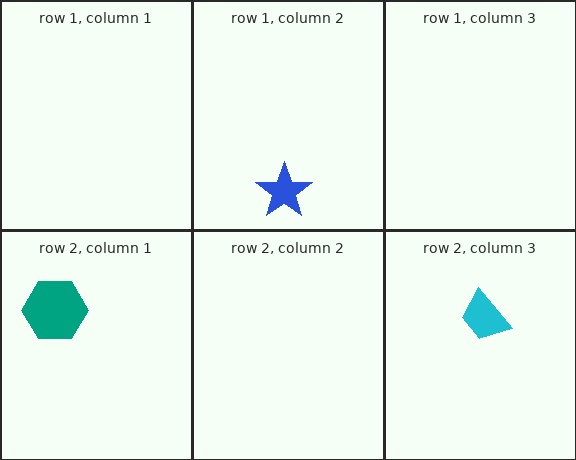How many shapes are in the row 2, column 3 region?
1.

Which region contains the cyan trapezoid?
The row 2, column 3 region.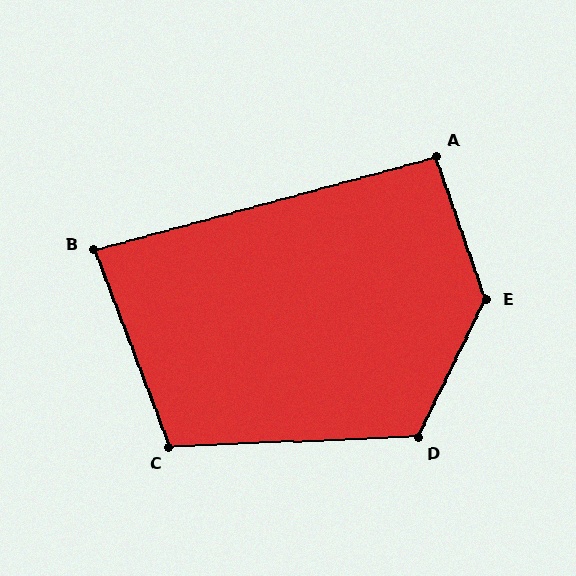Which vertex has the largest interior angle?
E, at approximately 135 degrees.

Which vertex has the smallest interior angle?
B, at approximately 84 degrees.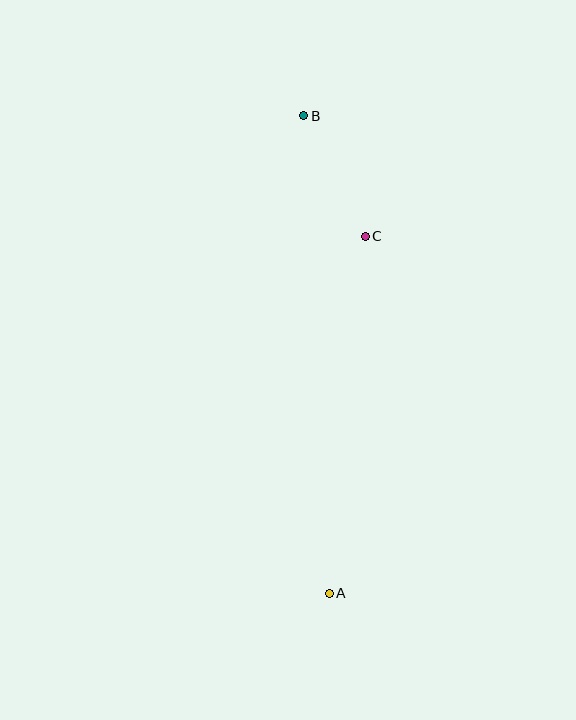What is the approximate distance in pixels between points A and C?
The distance between A and C is approximately 359 pixels.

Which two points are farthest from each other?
Points A and B are farthest from each other.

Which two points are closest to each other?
Points B and C are closest to each other.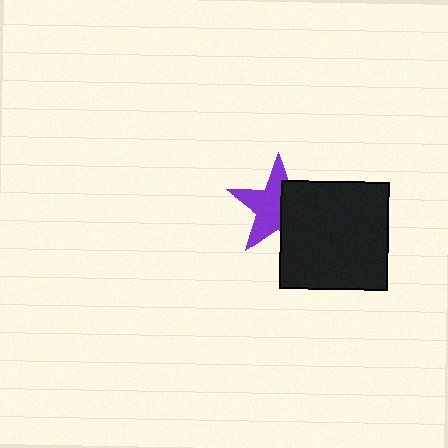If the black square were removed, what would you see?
You would see the complete purple star.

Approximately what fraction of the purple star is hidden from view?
Roughly 43% of the purple star is hidden behind the black square.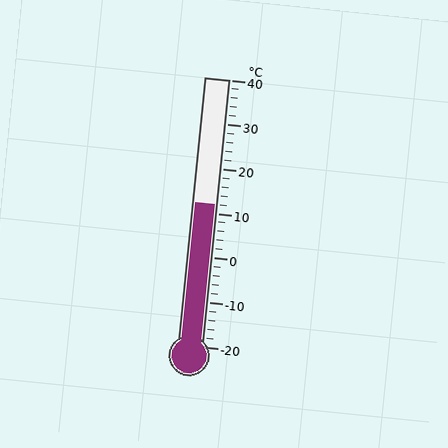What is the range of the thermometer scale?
The thermometer scale ranges from -20°C to 40°C.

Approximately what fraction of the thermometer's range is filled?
The thermometer is filled to approximately 55% of its range.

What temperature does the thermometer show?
The thermometer shows approximately 12°C.